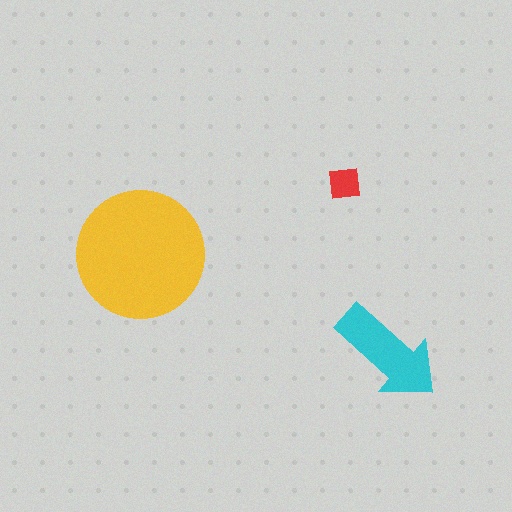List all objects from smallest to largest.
The red square, the cyan arrow, the yellow circle.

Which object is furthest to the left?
The yellow circle is leftmost.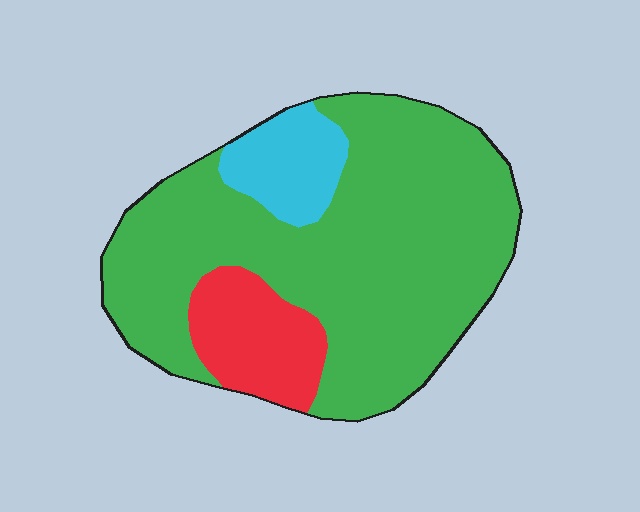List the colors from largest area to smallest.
From largest to smallest: green, red, cyan.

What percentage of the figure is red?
Red takes up less than a sixth of the figure.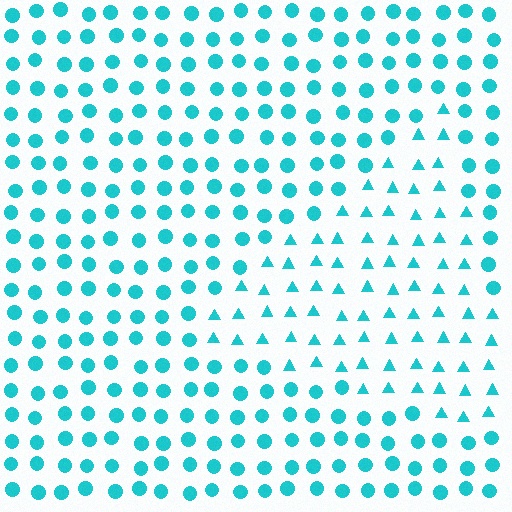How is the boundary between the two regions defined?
The boundary is defined by a change in element shape: triangles inside vs. circles outside. All elements share the same color and spacing.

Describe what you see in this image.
The image is filled with small cyan elements arranged in a uniform grid. A triangle-shaped region contains triangles, while the surrounding area contains circles. The boundary is defined purely by the change in element shape.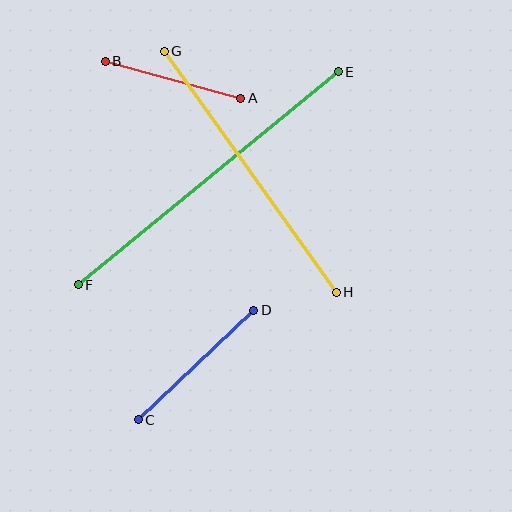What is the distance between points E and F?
The distance is approximately 336 pixels.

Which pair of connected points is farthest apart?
Points E and F are farthest apart.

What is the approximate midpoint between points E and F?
The midpoint is at approximately (208, 178) pixels.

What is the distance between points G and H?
The distance is approximately 296 pixels.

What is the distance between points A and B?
The distance is approximately 141 pixels.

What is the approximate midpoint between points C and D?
The midpoint is at approximately (196, 365) pixels.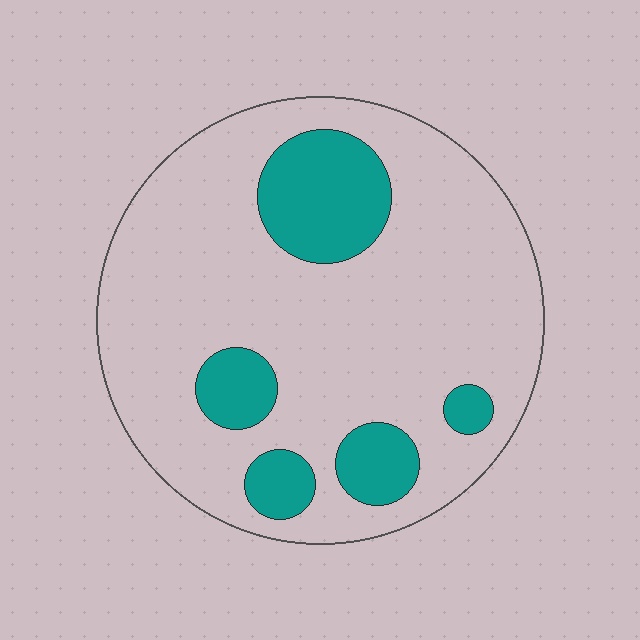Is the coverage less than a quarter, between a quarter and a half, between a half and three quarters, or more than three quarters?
Less than a quarter.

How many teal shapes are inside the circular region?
5.